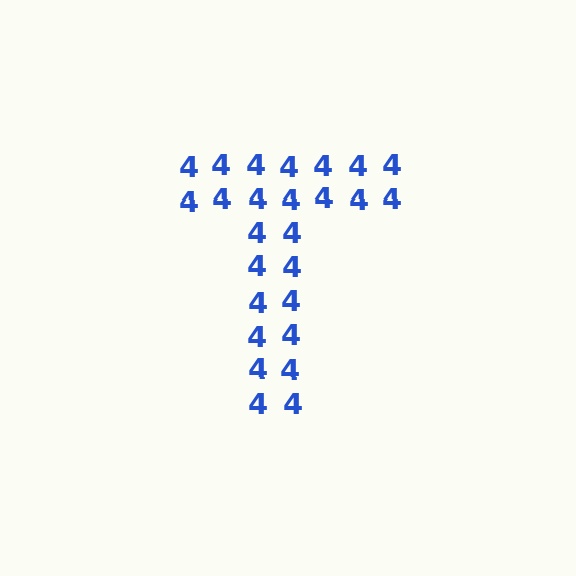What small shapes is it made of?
It is made of small digit 4's.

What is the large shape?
The large shape is the letter T.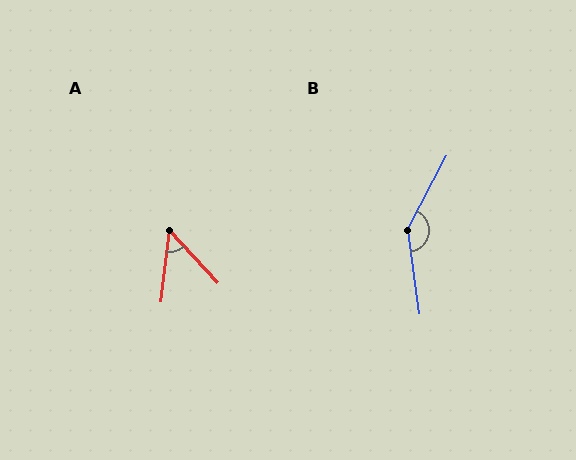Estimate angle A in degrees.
Approximately 49 degrees.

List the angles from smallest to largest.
A (49°), B (144°).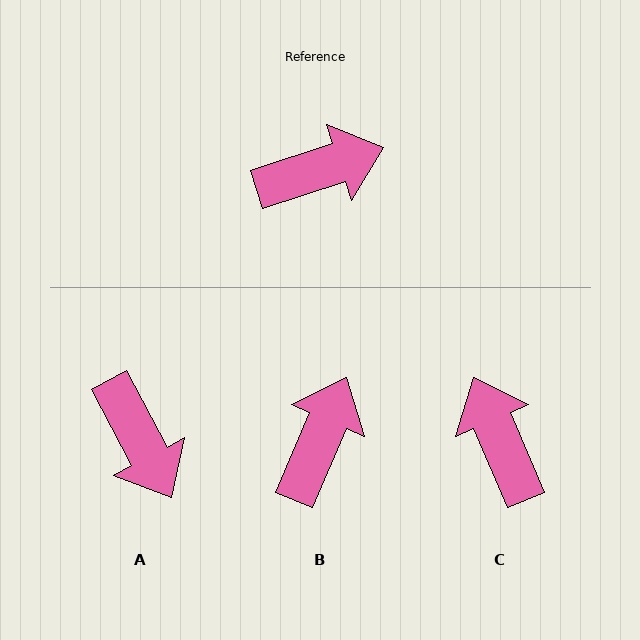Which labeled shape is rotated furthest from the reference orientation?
C, about 95 degrees away.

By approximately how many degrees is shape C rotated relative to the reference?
Approximately 95 degrees counter-clockwise.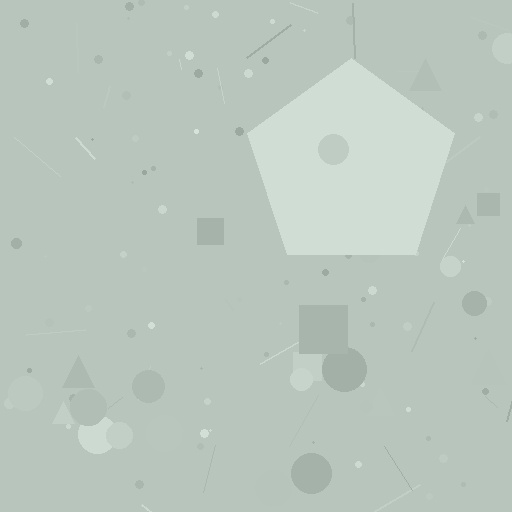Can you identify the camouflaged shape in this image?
The camouflaged shape is a pentagon.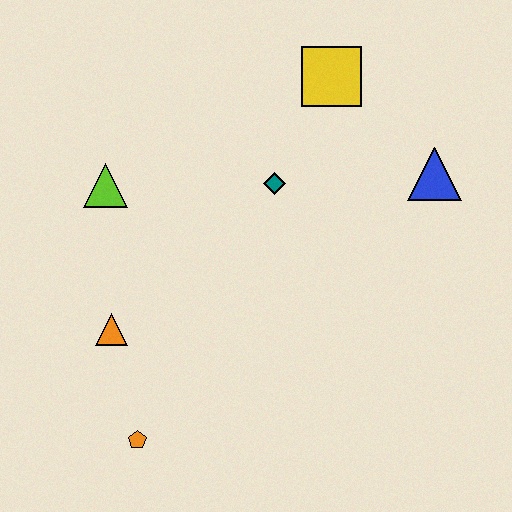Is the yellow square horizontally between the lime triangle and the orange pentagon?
No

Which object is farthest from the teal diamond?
The orange pentagon is farthest from the teal diamond.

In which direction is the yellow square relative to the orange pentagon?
The yellow square is above the orange pentagon.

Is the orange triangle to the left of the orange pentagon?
Yes